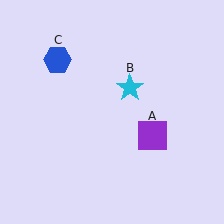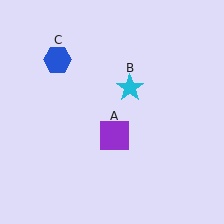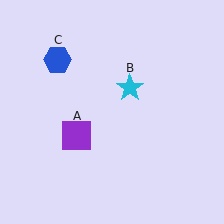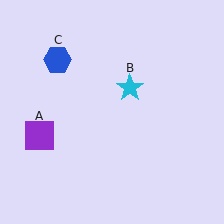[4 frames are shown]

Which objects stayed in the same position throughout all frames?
Cyan star (object B) and blue hexagon (object C) remained stationary.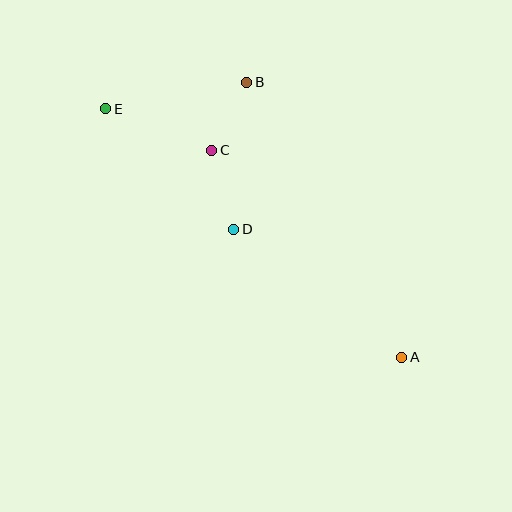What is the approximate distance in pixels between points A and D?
The distance between A and D is approximately 211 pixels.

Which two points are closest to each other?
Points B and C are closest to each other.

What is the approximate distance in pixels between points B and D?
The distance between B and D is approximately 148 pixels.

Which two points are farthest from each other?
Points A and E are farthest from each other.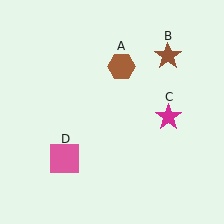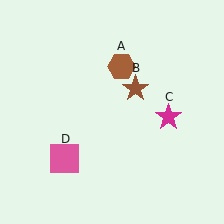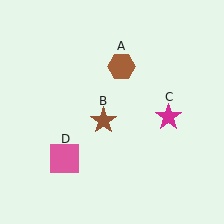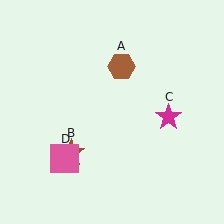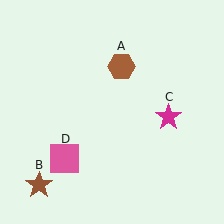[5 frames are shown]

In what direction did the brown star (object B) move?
The brown star (object B) moved down and to the left.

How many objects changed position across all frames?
1 object changed position: brown star (object B).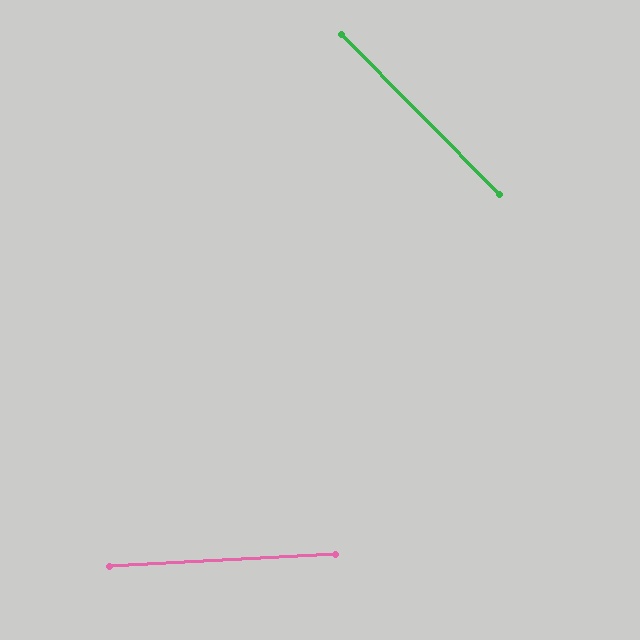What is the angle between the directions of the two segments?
Approximately 48 degrees.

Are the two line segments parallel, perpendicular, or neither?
Neither parallel nor perpendicular — they differ by about 48°.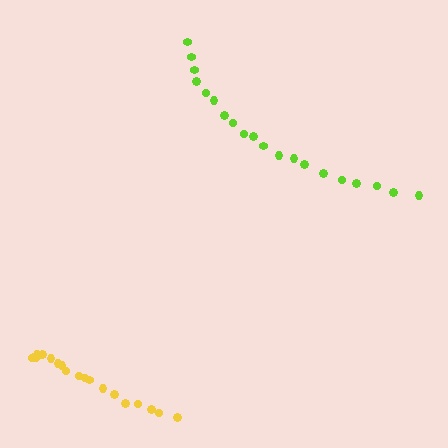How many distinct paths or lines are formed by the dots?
There are 2 distinct paths.